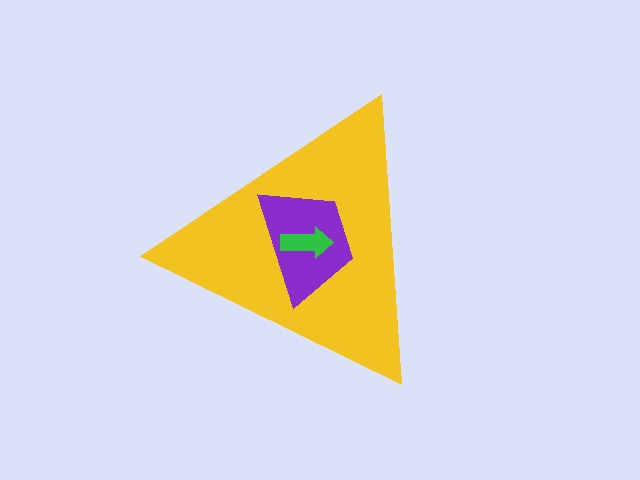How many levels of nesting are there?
3.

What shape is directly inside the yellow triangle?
The purple trapezoid.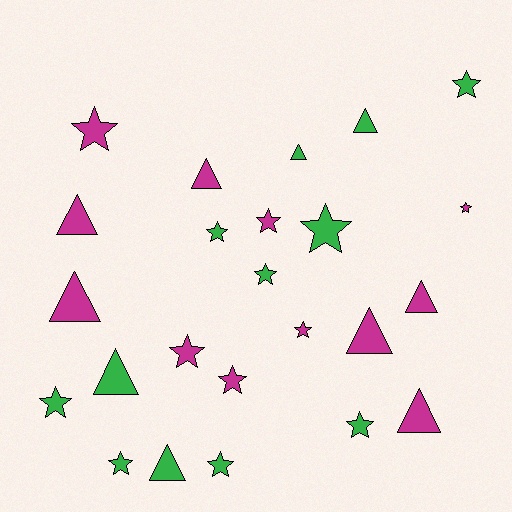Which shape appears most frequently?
Star, with 14 objects.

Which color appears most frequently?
Green, with 12 objects.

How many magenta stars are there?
There are 6 magenta stars.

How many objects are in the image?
There are 24 objects.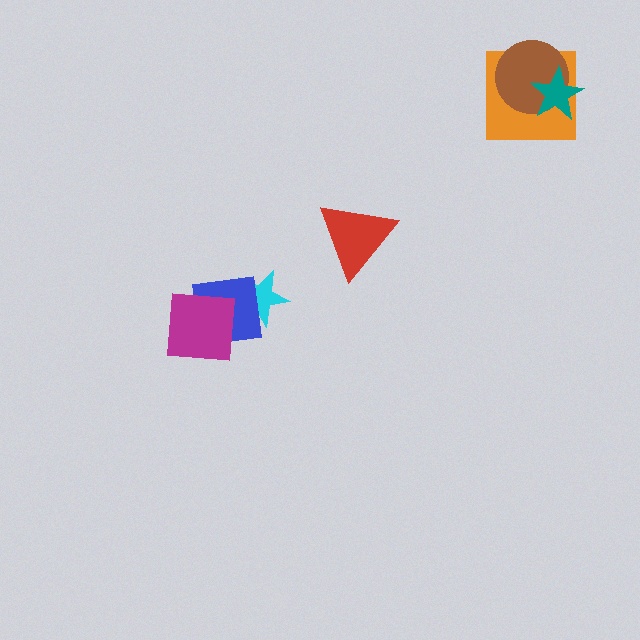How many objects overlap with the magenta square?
1 object overlaps with the magenta square.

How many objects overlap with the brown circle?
2 objects overlap with the brown circle.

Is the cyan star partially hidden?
Yes, it is partially covered by another shape.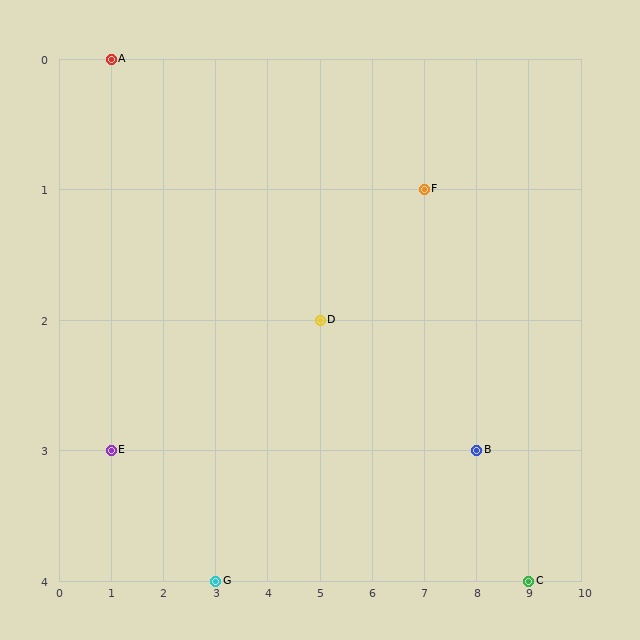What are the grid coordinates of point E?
Point E is at grid coordinates (1, 3).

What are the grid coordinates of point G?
Point G is at grid coordinates (3, 4).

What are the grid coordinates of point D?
Point D is at grid coordinates (5, 2).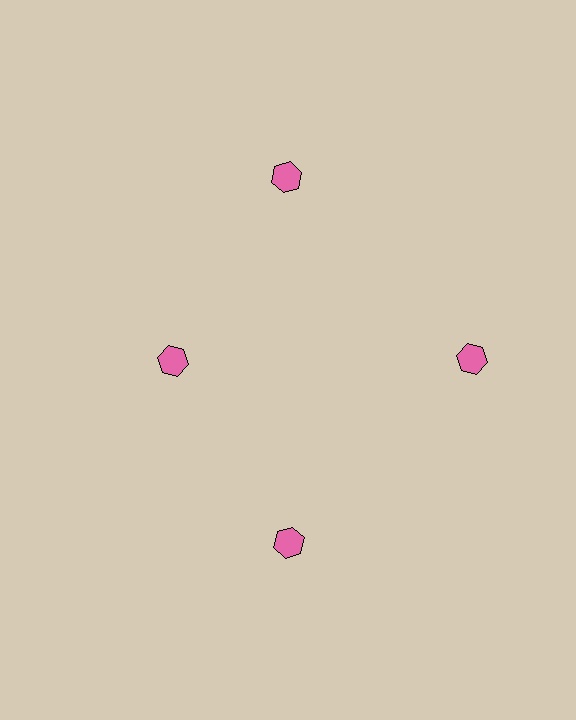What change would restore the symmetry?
The symmetry would be restored by moving it outward, back onto the ring so that all 4 hexagons sit at equal angles and equal distance from the center.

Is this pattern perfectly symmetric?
No. The 4 pink hexagons are arranged in a ring, but one element near the 9 o'clock position is pulled inward toward the center, breaking the 4-fold rotational symmetry.